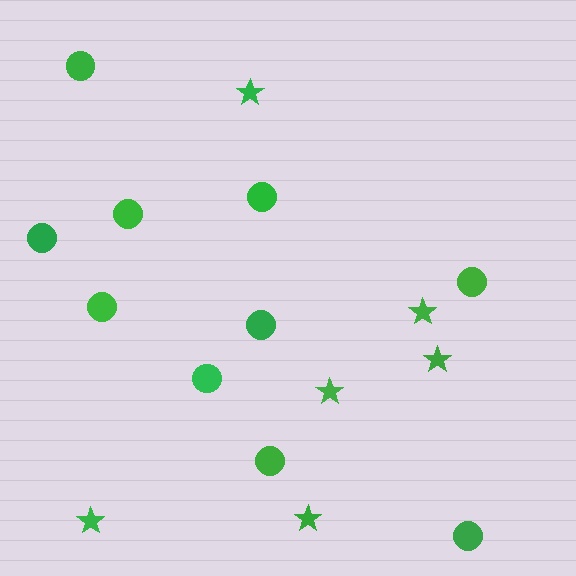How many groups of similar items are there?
There are 2 groups: one group of stars (6) and one group of circles (10).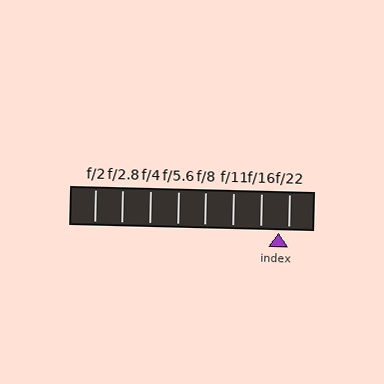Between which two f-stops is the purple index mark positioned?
The index mark is between f/16 and f/22.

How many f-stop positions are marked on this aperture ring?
There are 8 f-stop positions marked.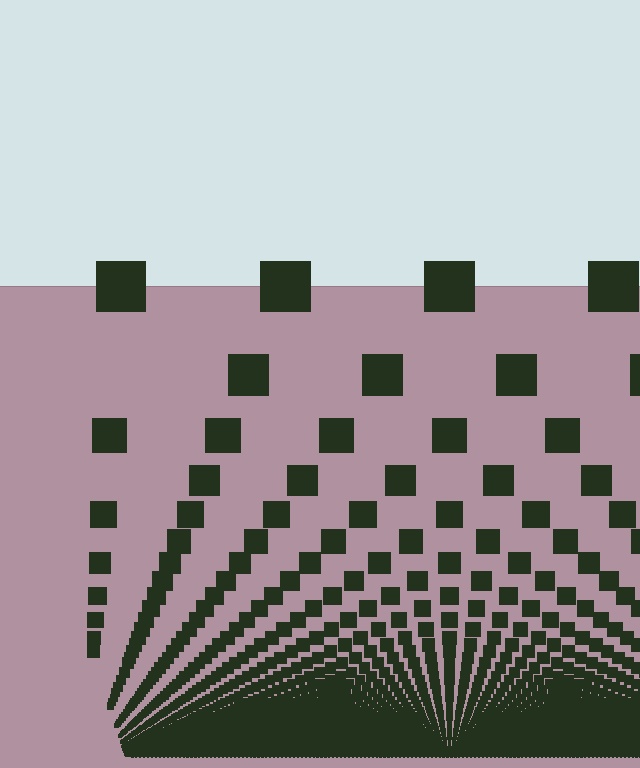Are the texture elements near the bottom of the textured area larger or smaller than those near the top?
Smaller. The gradient is inverted — elements near the bottom are smaller and denser.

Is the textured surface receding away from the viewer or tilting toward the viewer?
The surface appears to tilt toward the viewer. Texture elements get larger and sparser toward the top.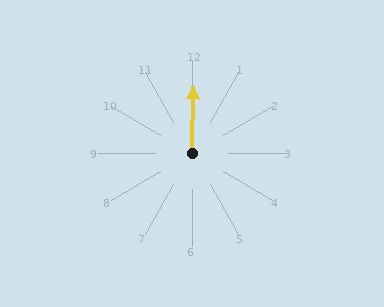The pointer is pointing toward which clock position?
Roughly 12 o'clock.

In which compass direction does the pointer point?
North.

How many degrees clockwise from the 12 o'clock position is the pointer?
Approximately 1 degrees.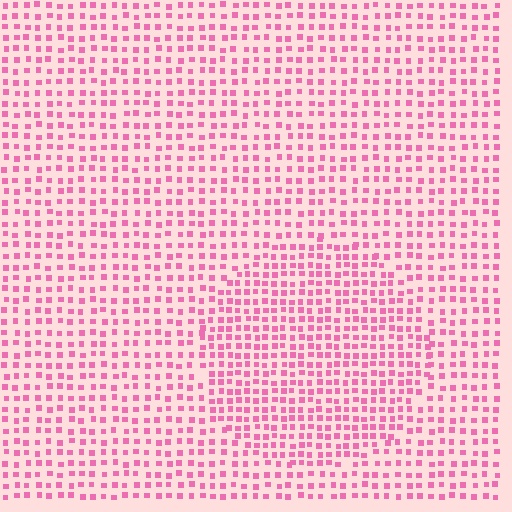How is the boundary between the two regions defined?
The boundary is defined by a change in element density (approximately 1.5x ratio). All elements are the same color, size, and shape.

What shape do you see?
I see a circle.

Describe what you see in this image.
The image contains small pink elements arranged at two different densities. A circle-shaped region is visible where the elements are more densely packed than the surrounding area.